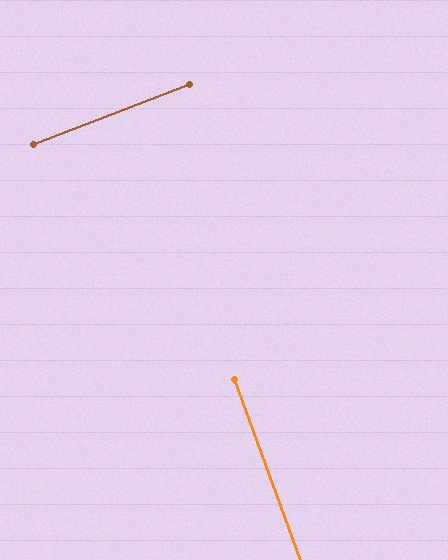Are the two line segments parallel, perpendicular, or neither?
Perpendicular — they meet at approximately 89°.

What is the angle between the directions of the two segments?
Approximately 89 degrees.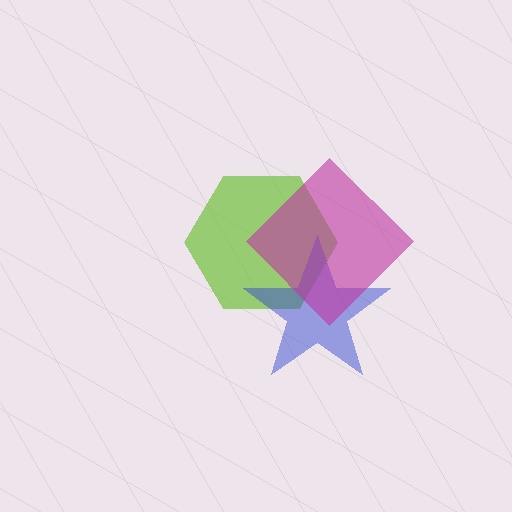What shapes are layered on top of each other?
The layered shapes are: a lime hexagon, a blue star, a magenta diamond.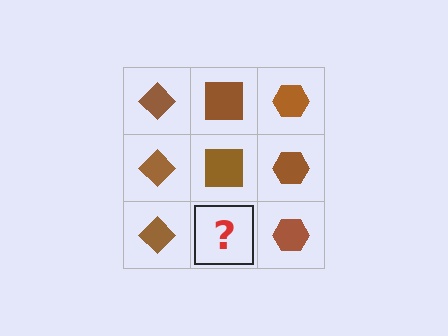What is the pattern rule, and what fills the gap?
The rule is that each column has a consistent shape. The gap should be filled with a brown square.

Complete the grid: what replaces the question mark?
The question mark should be replaced with a brown square.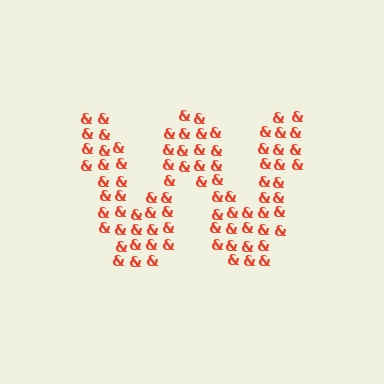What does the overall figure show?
The overall figure shows the letter W.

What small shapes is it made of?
It is made of small ampersands.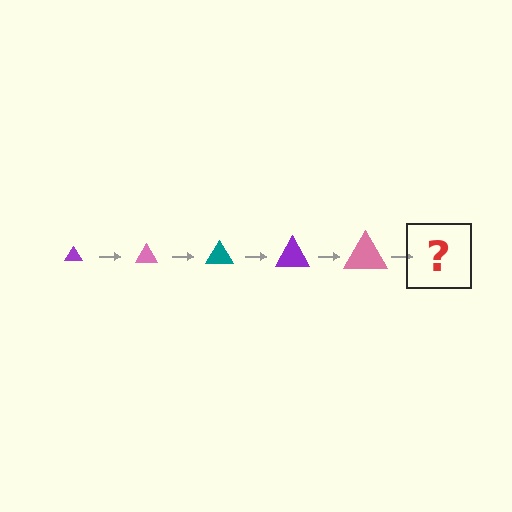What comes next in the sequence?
The next element should be a teal triangle, larger than the previous one.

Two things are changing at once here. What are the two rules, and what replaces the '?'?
The two rules are that the triangle grows larger each step and the color cycles through purple, pink, and teal. The '?' should be a teal triangle, larger than the previous one.